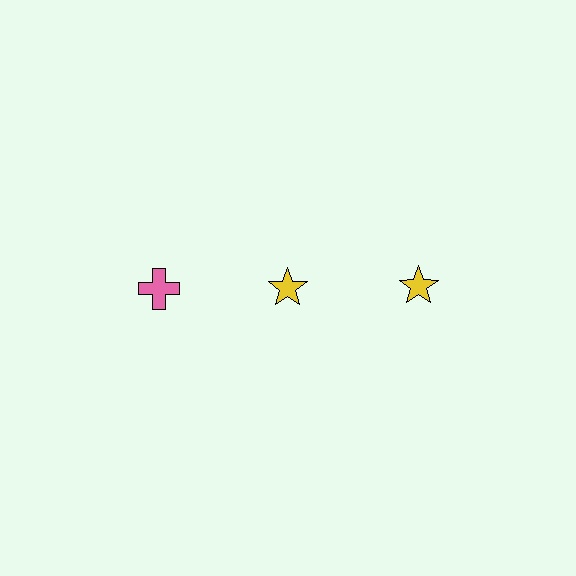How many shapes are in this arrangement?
There are 3 shapes arranged in a grid pattern.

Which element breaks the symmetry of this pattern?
The pink cross in the top row, leftmost column breaks the symmetry. All other shapes are yellow stars.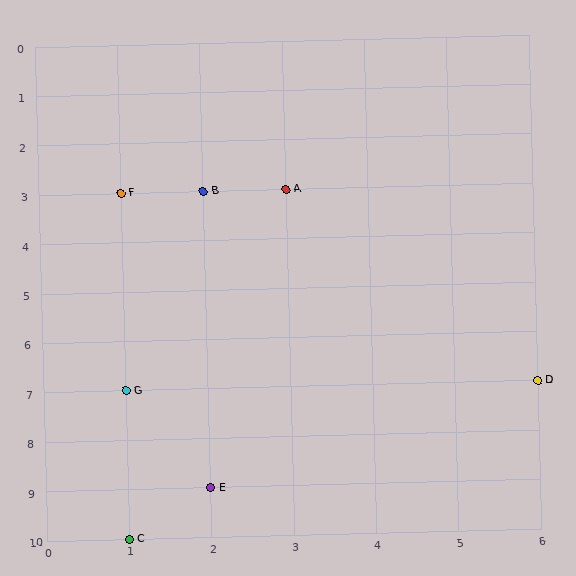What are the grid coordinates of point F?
Point F is at grid coordinates (1, 3).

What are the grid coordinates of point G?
Point G is at grid coordinates (1, 7).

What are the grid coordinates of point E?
Point E is at grid coordinates (2, 9).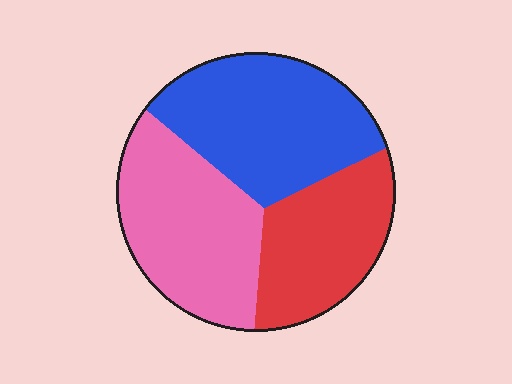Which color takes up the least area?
Red, at roughly 25%.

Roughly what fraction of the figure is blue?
Blue takes up about three eighths (3/8) of the figure.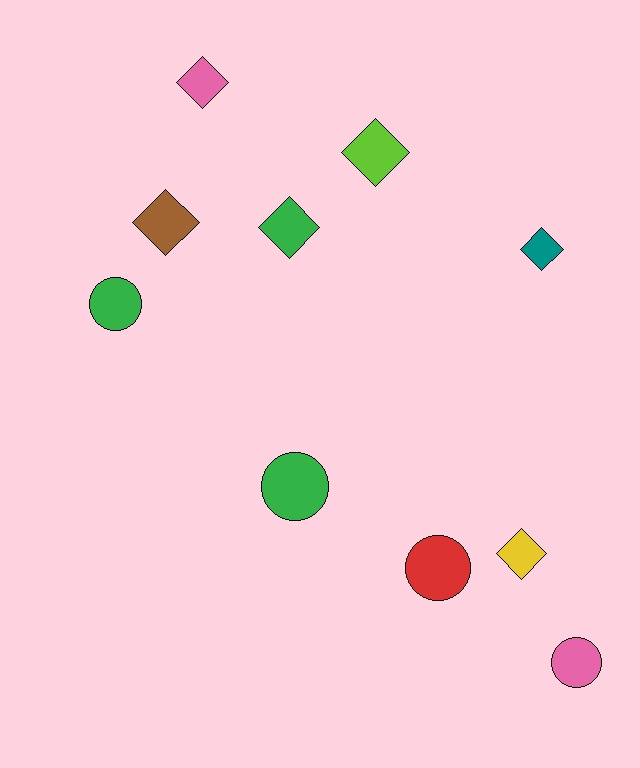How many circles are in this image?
There are 4 circles.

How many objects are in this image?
There are 10 objects.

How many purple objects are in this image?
There are no purple objects.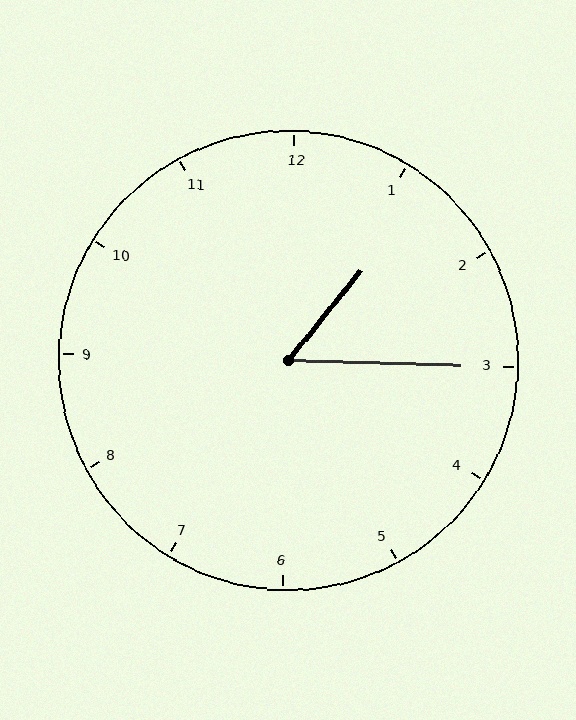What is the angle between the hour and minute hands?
Approximately 52 degrees.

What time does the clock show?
1:15.